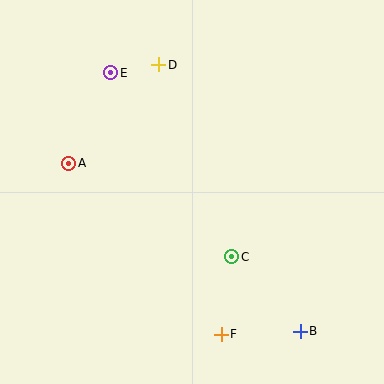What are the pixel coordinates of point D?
Point D is at (159, 65).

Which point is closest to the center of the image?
Point C at (232, 257) is closest to the center.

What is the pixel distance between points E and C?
The distance between E and C is 220 pixels.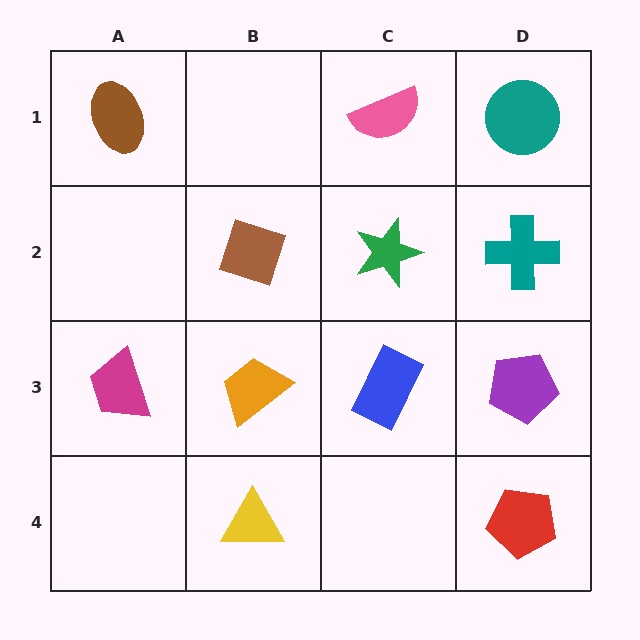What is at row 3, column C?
A blue rectangle.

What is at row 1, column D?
A teal circle.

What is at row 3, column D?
A purple pentagon.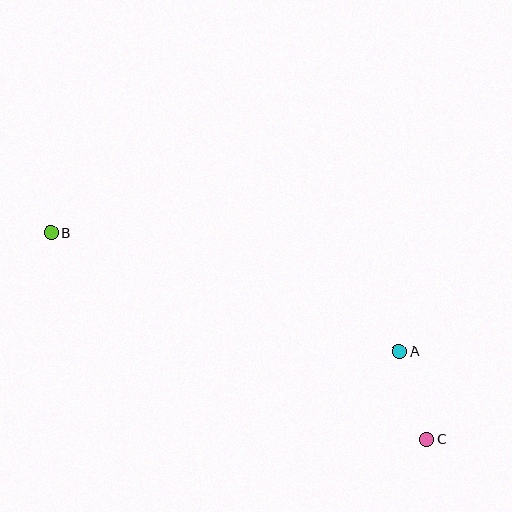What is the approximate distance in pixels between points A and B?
The distance between A and B is approximately 368 pixels.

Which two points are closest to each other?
Points A and C are closest to each other.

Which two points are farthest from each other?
Points B and C are farthest from each other.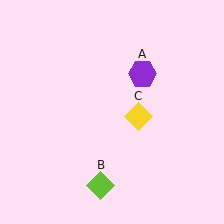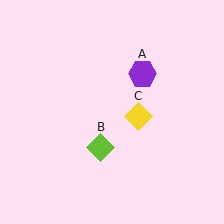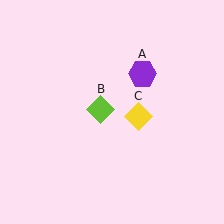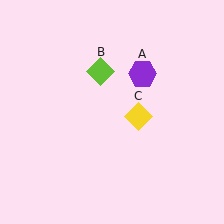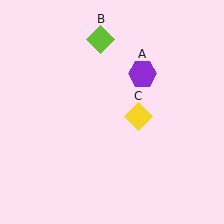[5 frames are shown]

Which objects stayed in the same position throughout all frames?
Purple hexagon (object A) and yellow diamond (object C) remained stationary.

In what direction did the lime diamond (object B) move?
The lime diamond (object B) moved up.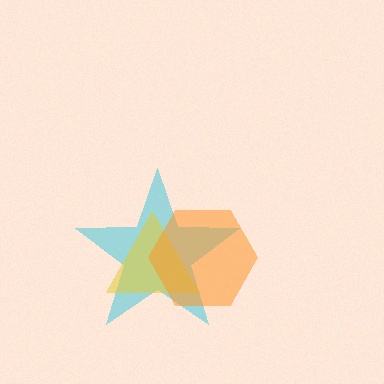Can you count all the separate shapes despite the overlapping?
Yes, there are 3 separate shapes.